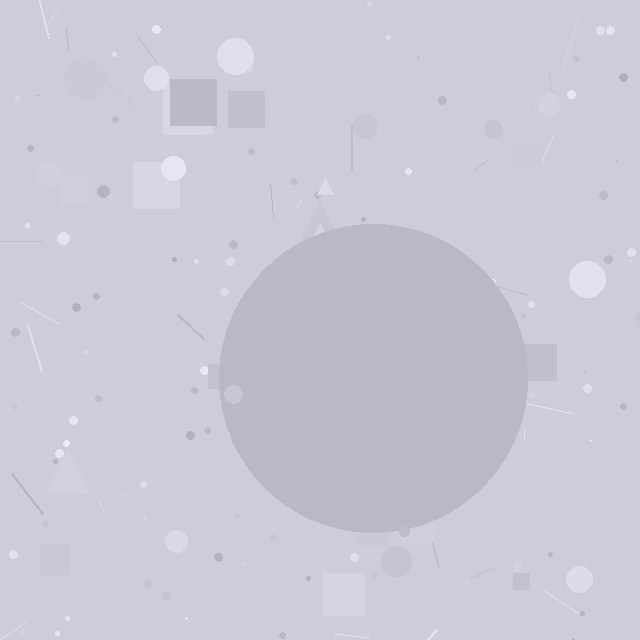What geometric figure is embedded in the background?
A circle is embedded in the background.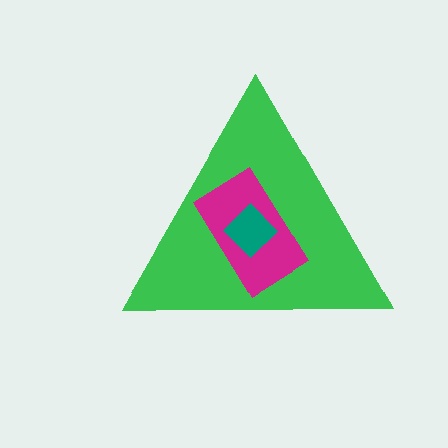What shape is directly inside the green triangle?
The magenta rectangle.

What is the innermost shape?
The teal diamond.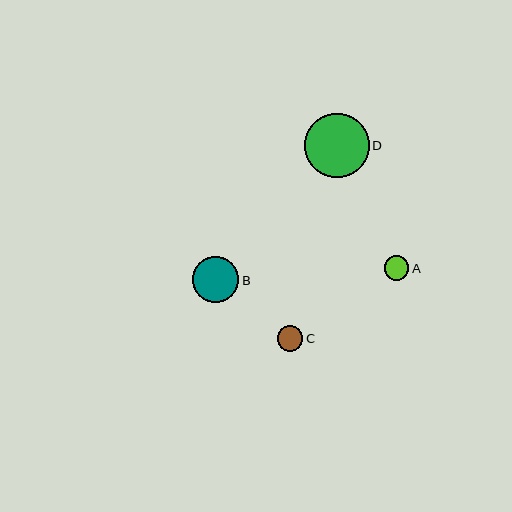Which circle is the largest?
Circle D is the largest with a size of approximately 64 pixels.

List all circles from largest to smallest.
From largest to smallest: D, B, C, A.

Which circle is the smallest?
Circle A is the smallest with a size of approximately 25 pixels.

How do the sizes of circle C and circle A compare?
Circle C and circle A are approximately the same size.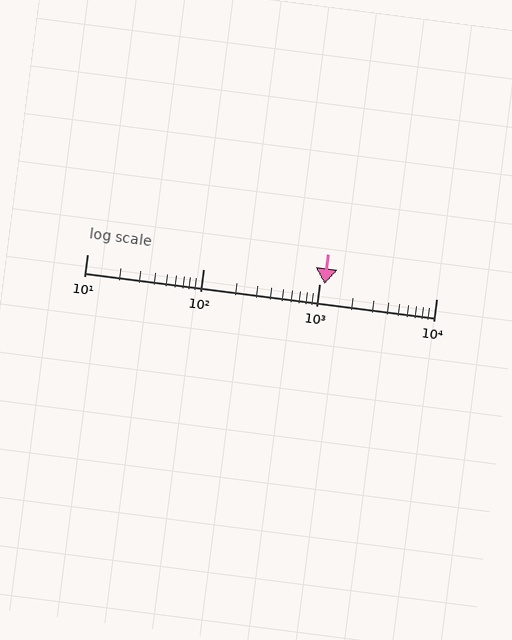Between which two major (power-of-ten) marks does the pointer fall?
The pointer is between 1000 and 10000.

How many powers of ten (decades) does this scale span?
The scale spans 3 decades, from 10 to 10000.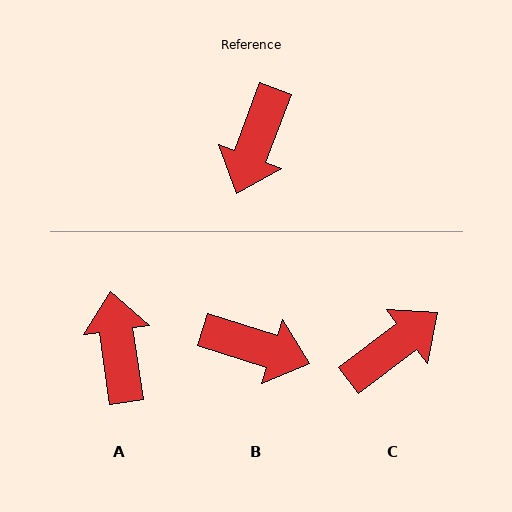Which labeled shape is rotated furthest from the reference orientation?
A, about 152 degrees away.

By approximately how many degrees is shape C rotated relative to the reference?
Approximately 148 degrees counter-clockwise.